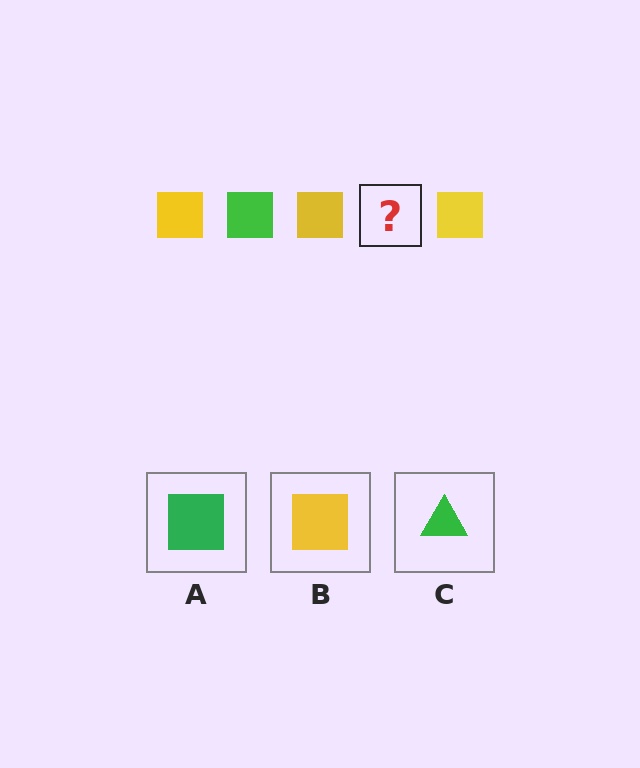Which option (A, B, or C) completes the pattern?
A.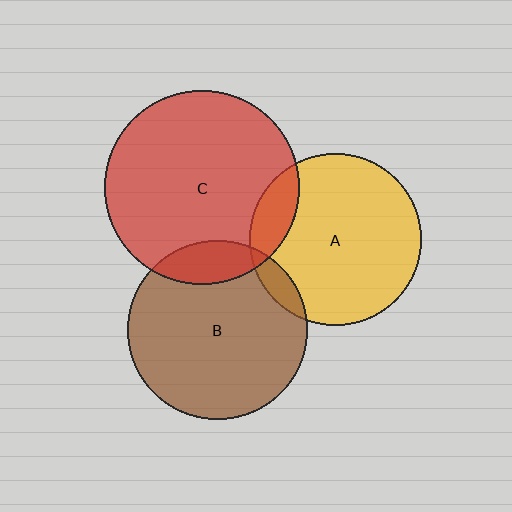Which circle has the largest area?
Circle C (red).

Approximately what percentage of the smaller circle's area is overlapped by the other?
Approximately 15%.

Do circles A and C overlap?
Yes.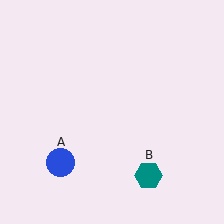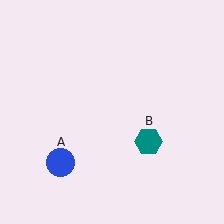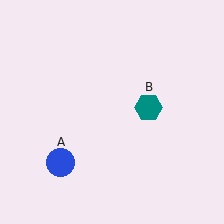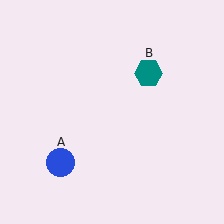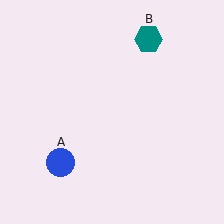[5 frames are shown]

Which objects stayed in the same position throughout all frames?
Blue circle (object A) remained stationary.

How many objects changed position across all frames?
1 object changed position: teal hexagon (object B).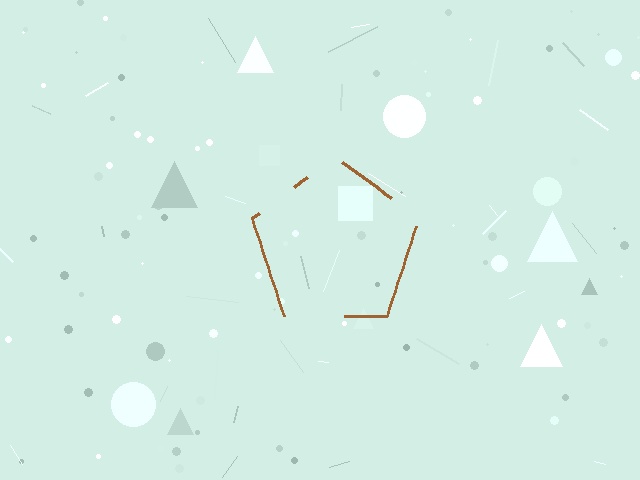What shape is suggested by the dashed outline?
The dashed outline suggests a pentagon.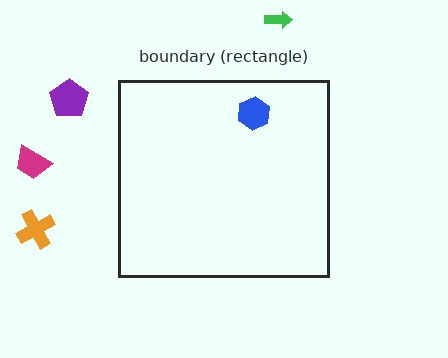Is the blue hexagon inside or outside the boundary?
Inside.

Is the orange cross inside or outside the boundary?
Outside.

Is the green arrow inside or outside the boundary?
Outside.